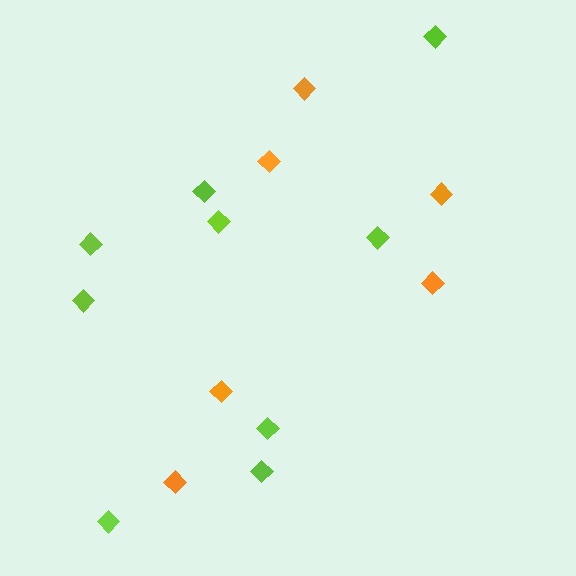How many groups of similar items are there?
There are 2 groups: one group of orange diamonds (6) and one group of lime diamonds (9).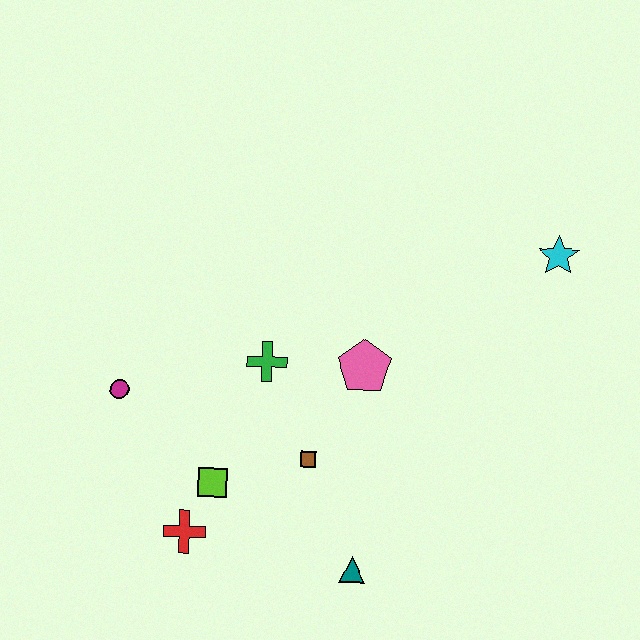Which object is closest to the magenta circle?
The lime square is closest to the magenta circle.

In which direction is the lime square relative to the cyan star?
The lime square is to the left of the cyan star.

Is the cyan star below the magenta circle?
No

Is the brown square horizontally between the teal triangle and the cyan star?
No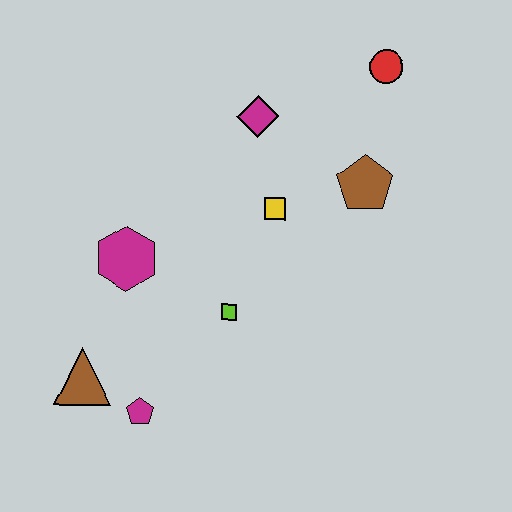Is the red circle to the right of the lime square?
Yes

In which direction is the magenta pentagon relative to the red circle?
The magenta pentagon is below the red circle.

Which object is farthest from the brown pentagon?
The brown triangle is farthest from the brown pentagon.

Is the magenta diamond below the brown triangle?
No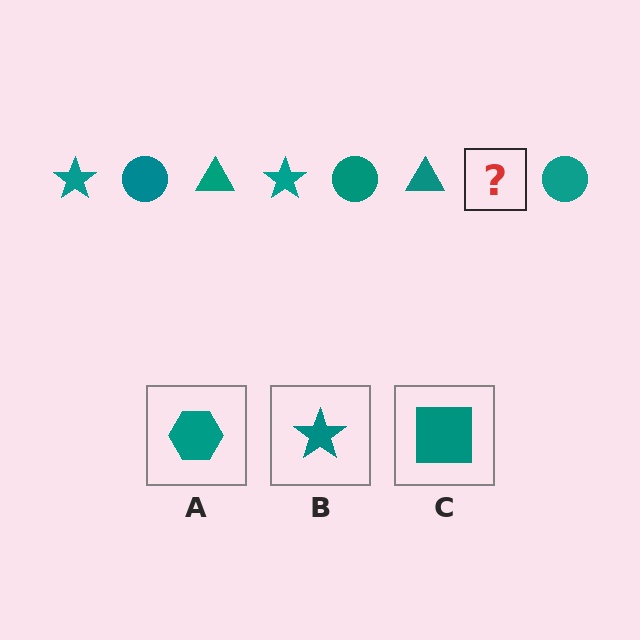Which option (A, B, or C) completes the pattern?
B.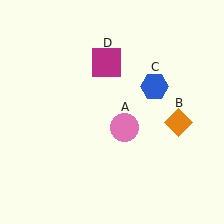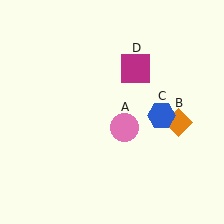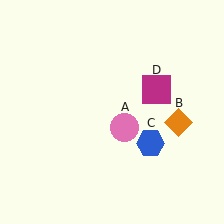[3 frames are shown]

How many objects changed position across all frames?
2 objects changed position: blue hexagon (object C), magenta square (object D).